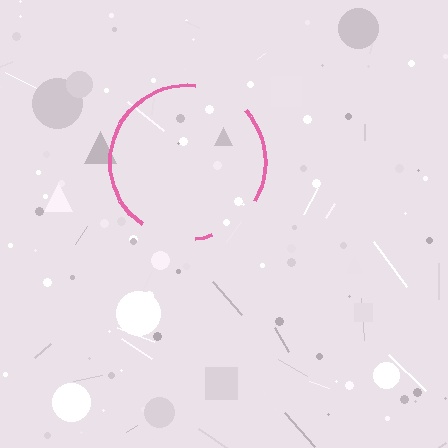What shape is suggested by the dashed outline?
The dashed outline suggests a circle.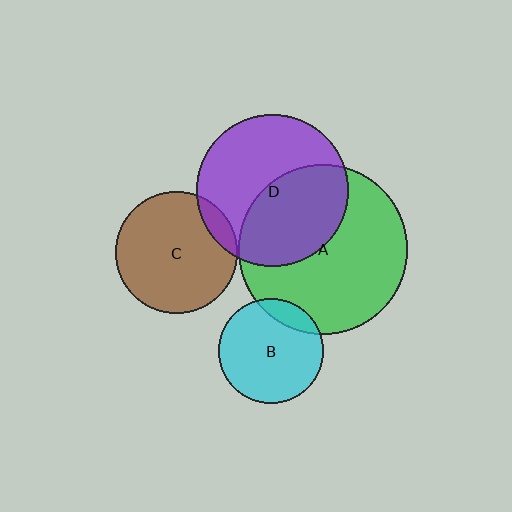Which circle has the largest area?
Circle A (green).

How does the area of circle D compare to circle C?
Approximately 1.6 times.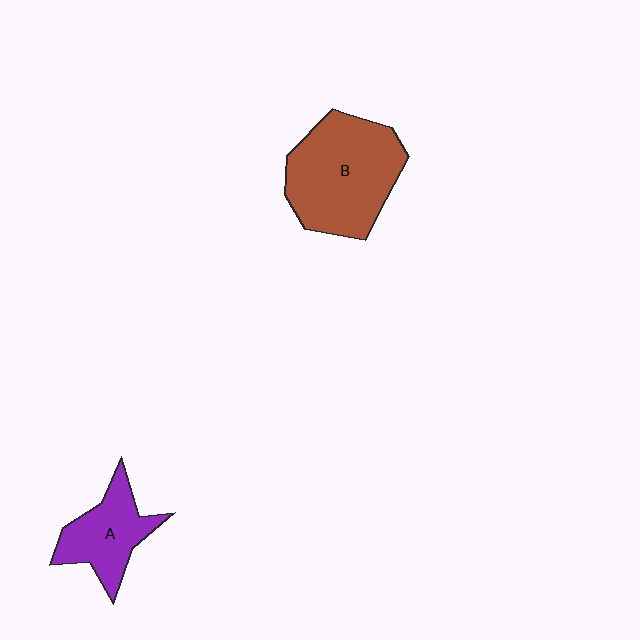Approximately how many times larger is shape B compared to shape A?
Approximately 1.8 times.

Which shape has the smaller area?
Shape A (purple).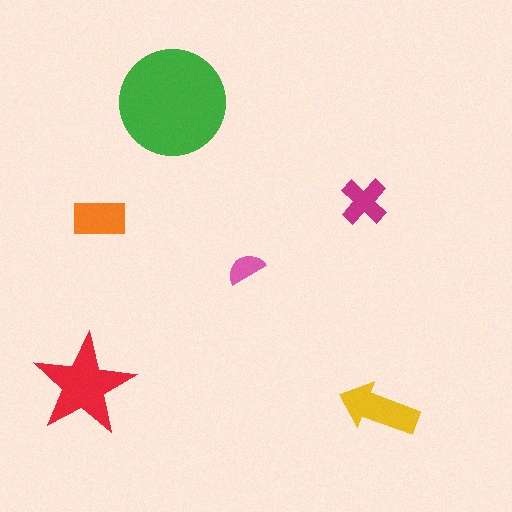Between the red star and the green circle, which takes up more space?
The green circle.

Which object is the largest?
The green circle.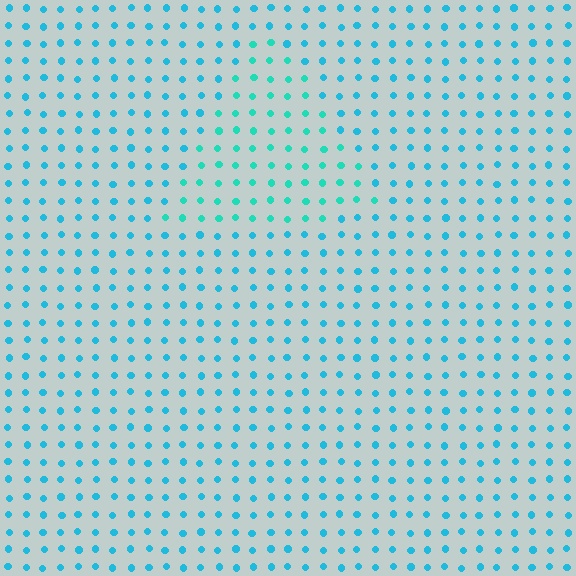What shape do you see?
I see a triangle.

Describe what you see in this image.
The image is filled with small cyan elements in a uniform arrangement. A triangle-shaped region is visible where the elements are tinted to a slightly different hue, forming a subtle color boundary.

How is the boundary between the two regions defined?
The boundary is defined purely by a slight shift in hue (about 23 degrees). Spacing, size, and orientation are identical on both sides.